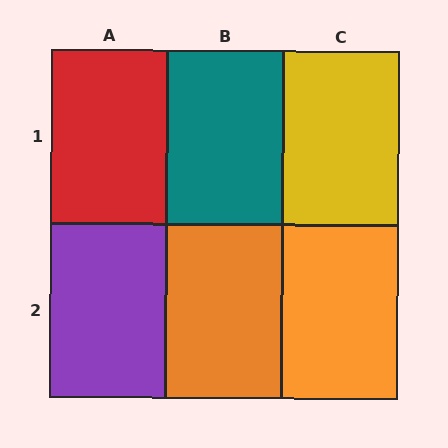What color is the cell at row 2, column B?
Orange.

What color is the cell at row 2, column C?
Orange.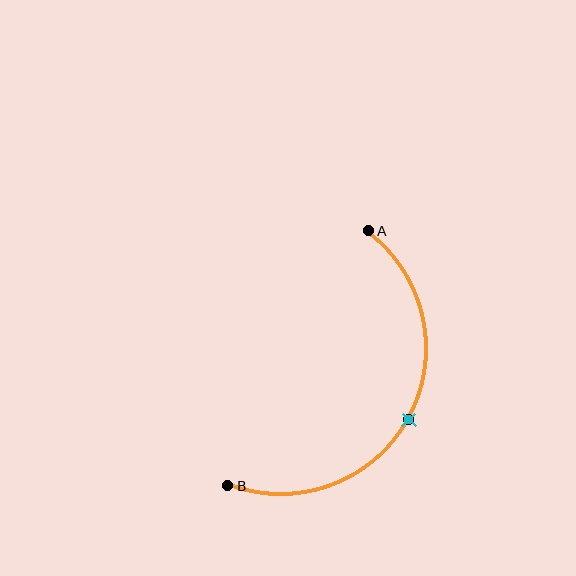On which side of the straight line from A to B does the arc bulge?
The arc bulges to the right of the straight line connecting A and B.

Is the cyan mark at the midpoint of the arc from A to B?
Yes. The cyan mark lies on the arc at equal arc-length from both A and B — it is the arc midpoint.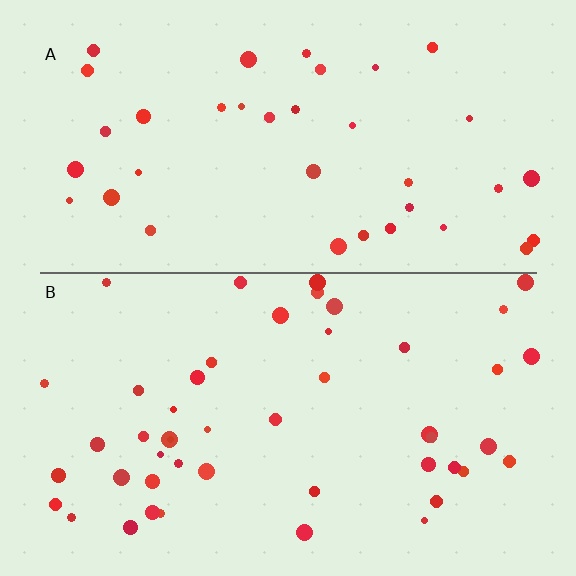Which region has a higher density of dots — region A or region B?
B (the bottom).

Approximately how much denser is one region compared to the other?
Approximately 1.3× — region B over region A.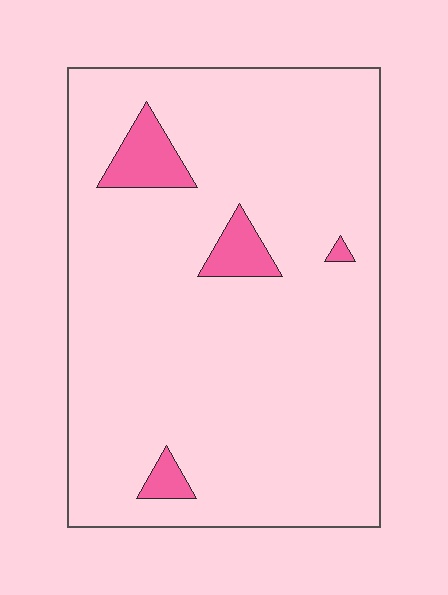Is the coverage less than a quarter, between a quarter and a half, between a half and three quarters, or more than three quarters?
Less than a quarter.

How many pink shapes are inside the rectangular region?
4.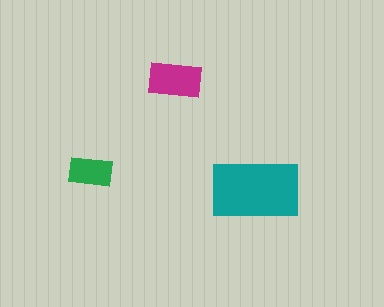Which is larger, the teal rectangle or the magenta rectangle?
The teal one.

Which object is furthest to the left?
The green rectangle is leftmost.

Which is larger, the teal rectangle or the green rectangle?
The teal one.